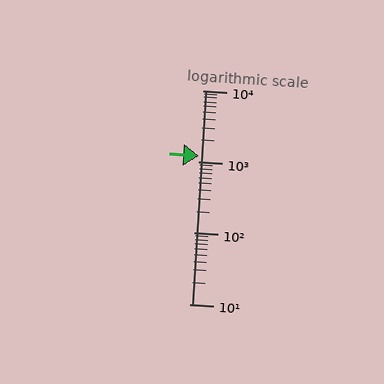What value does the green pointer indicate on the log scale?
The pointer indicates approximately 1200.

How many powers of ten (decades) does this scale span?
The scale spans 3 decades, from 10 to 10000.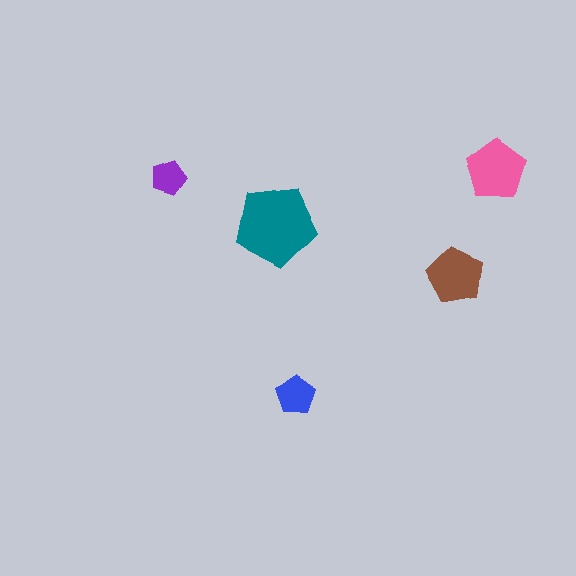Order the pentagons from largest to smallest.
the teal one, the pink one, the brown one, the blue one, the purple one.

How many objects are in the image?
There are 5 objects in the image.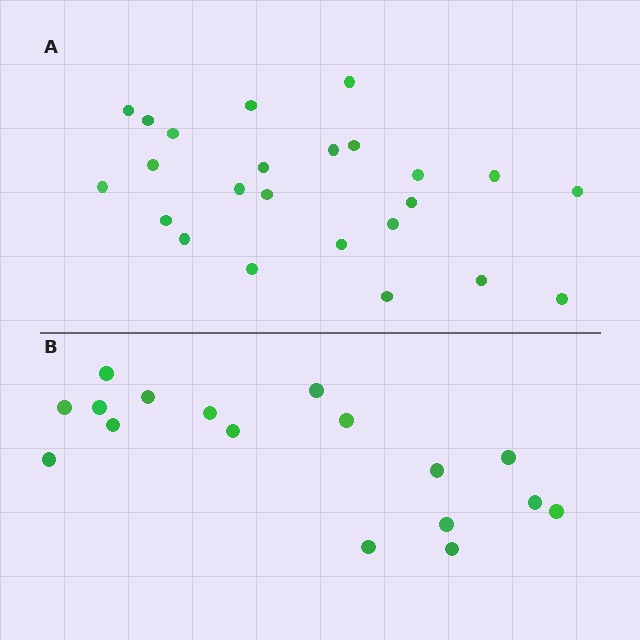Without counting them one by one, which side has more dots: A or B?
Region A (the top region) has more dots.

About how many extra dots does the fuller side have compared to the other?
Region A has roughly 8 or so more dots than region B.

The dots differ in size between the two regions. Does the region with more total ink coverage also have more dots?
No. Region B has more total ink coverage because its dots are larger, but region A actually contains more individual dots. Total area can be misleading — the number of items is what matters here.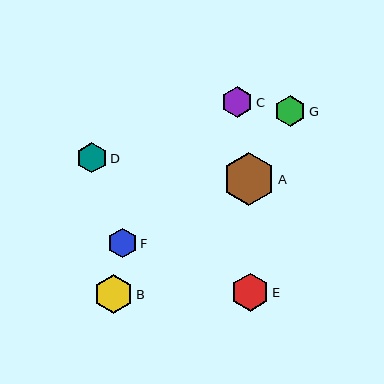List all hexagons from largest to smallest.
From largest to smallest: A, B, E, C, G, D, F.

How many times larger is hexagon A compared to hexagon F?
Hexagon A is approximately 1.8 times the size of hexagon F.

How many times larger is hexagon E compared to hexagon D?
Hexagon E is approximately 1.3 times the size of hexagon D.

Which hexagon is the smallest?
Hexagon F is the smallest with a size of approximately 30 pixels.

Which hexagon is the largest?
Hexagon A is the largest with a size of approximately 53 pixels.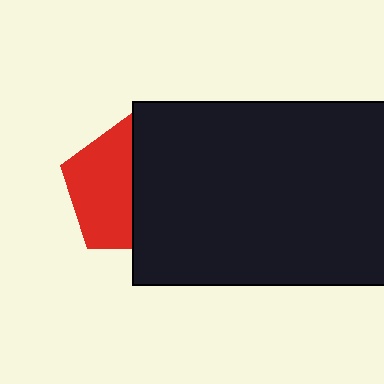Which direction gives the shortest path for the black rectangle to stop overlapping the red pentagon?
Moving right gives the shortest separation.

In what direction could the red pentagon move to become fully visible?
The red pentagon could move left. That would shift it out from behind the black rectangle entirely.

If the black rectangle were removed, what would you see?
You would see the complete red pentagon.